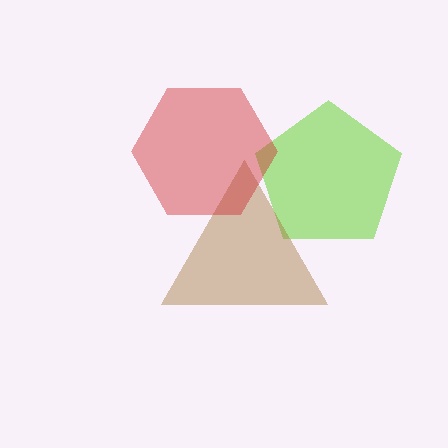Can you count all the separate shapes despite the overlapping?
Yes, there are 3 separate shapes.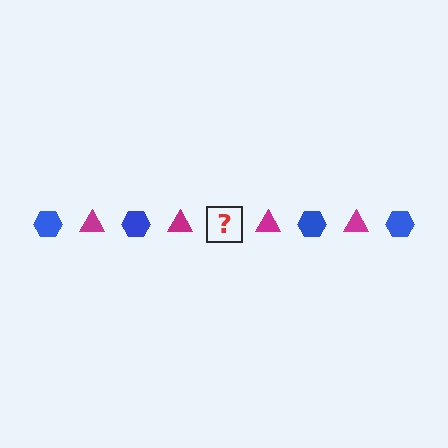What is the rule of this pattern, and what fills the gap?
The rule is that the pattern alternates between blue hexagon and magenta triangle. The gap should be filled with a blue hexagon.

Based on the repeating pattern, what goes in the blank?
The blank should be a blue hexagon.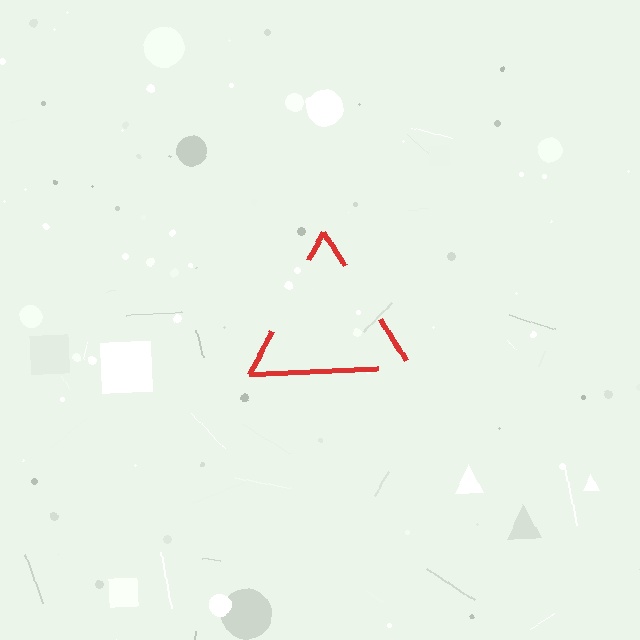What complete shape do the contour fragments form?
The contour fragments form a triangle.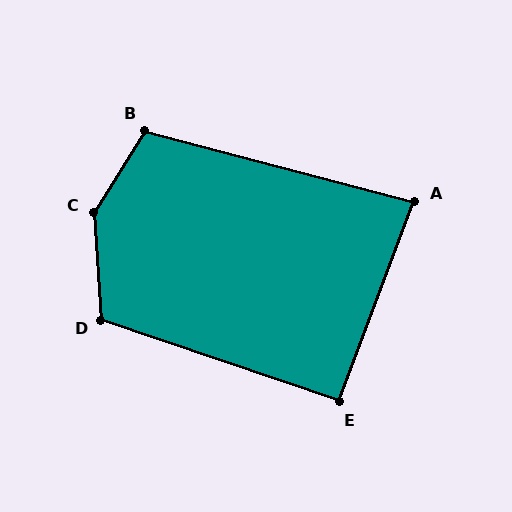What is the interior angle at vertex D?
Approximately 113 degrees (obtuse).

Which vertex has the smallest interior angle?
A, at approximately 84 degrees.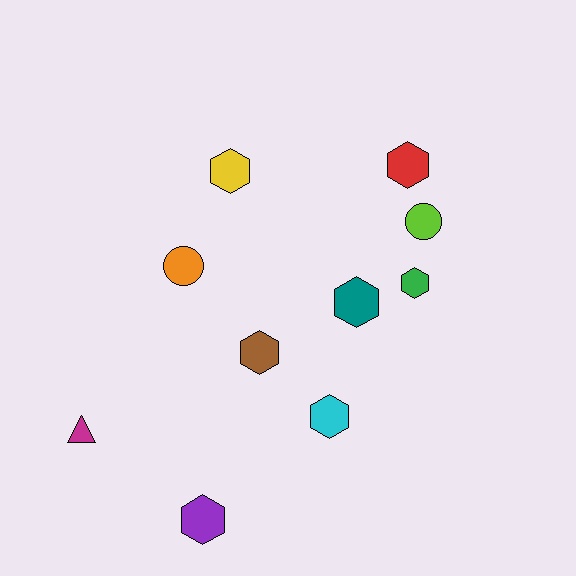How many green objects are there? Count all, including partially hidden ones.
There is 1 green object.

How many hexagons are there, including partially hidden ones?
There are 7 hexagons.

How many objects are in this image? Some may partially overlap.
There are 10 objects.